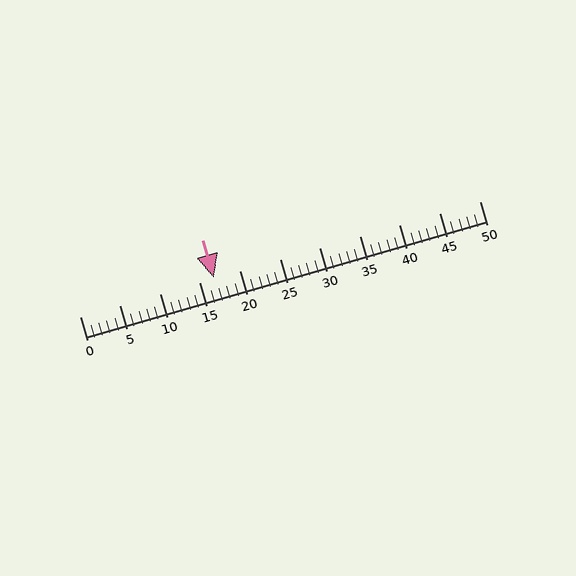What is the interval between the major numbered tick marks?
The major tick marks are spaced 5 units apart.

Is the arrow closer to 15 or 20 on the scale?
The arrow is closer to 15.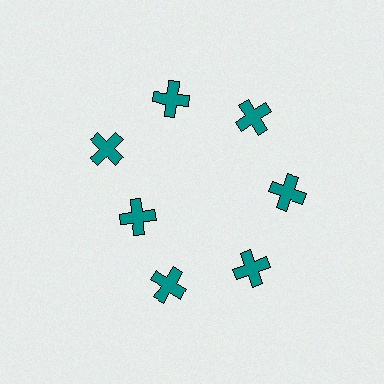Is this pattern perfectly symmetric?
No. The 7 teal crosses are arranged in a ring, but one element near the 8 o'clock position is pulled inward toward the center, breaking the 7-fold rotational symmetry.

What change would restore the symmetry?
The symmetry would be restored by moving it outward, back onto the ring so that all 7 crosses sit at equal angles and equal distance from the center.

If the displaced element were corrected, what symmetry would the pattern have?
It would have 7-fold rotational symmetry — the pattern would map onto itself every 51 degrees.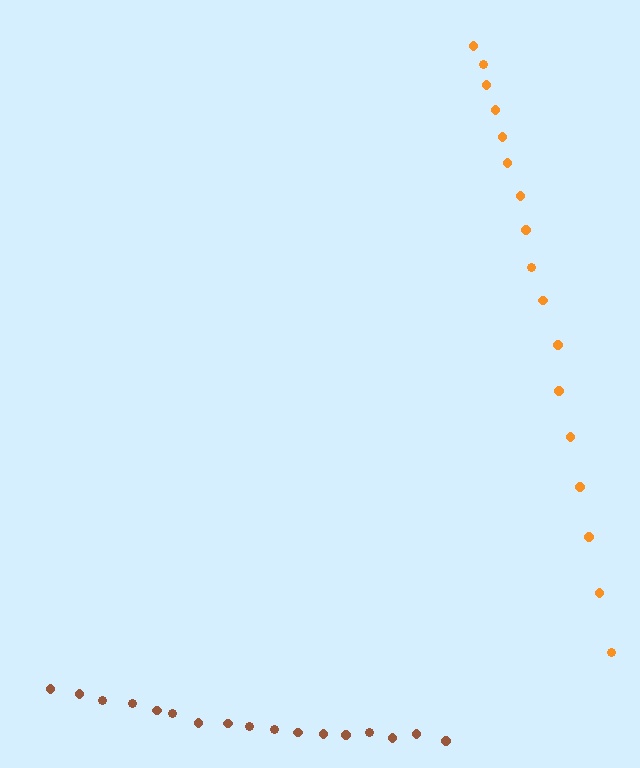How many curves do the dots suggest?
There are 2 distinct paths.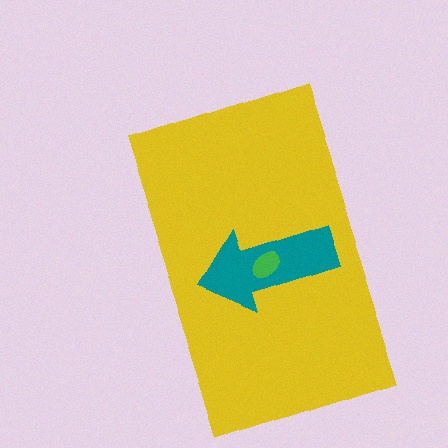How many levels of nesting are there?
3.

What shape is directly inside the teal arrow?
The green ellipse.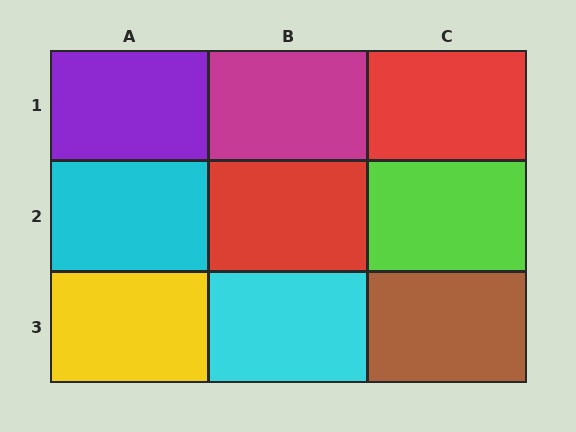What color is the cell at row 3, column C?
Brown.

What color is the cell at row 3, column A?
Yellow.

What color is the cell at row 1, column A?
Purple.